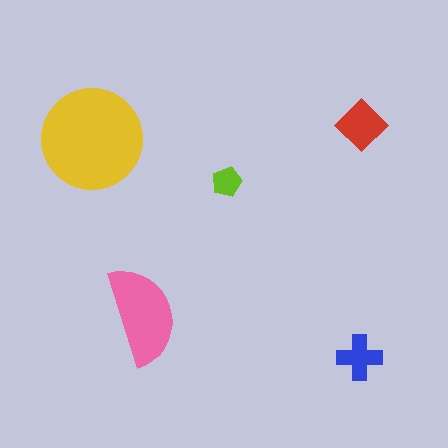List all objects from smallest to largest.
The lime pentagon, the blue cross, the red diamond, the pink semicircle, the yellow circle.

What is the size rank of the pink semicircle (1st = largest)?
2nd.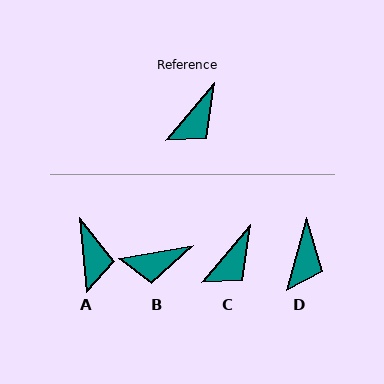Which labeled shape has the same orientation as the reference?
C.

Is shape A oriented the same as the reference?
No, it is off by about 46 degrees.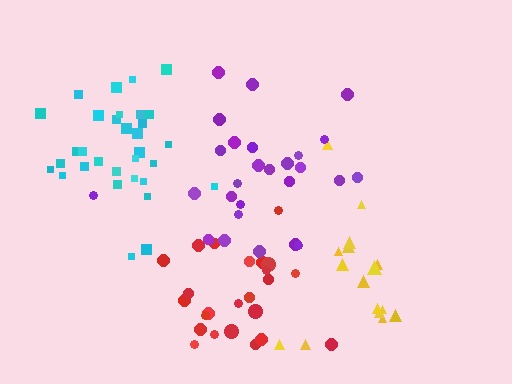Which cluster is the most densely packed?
Cyan.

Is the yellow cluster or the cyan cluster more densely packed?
Cyan.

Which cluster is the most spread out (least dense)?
Yellow.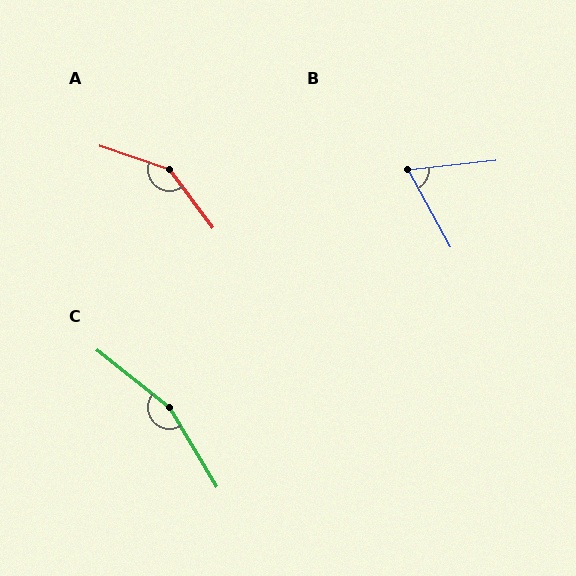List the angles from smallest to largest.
B (68°), A (146°), C (160°).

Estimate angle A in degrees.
Approximately 146 degrees.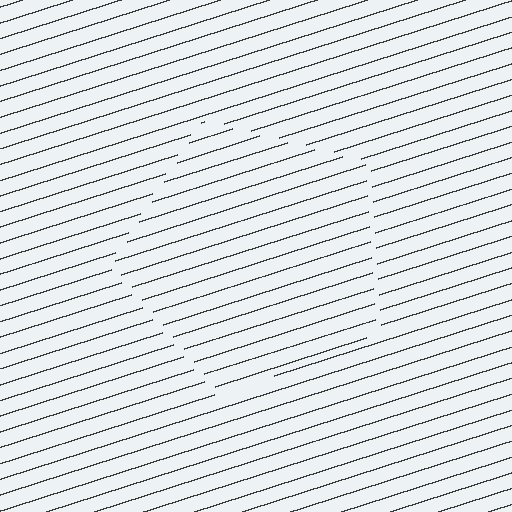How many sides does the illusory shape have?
5 sides — the line-ends trace a pentagon.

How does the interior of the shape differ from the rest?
The interior of the shape contains the same grating, shifted by half a period — the contour is defined by the phase discontinuity where line-ends from the inner and outer gratings abut.